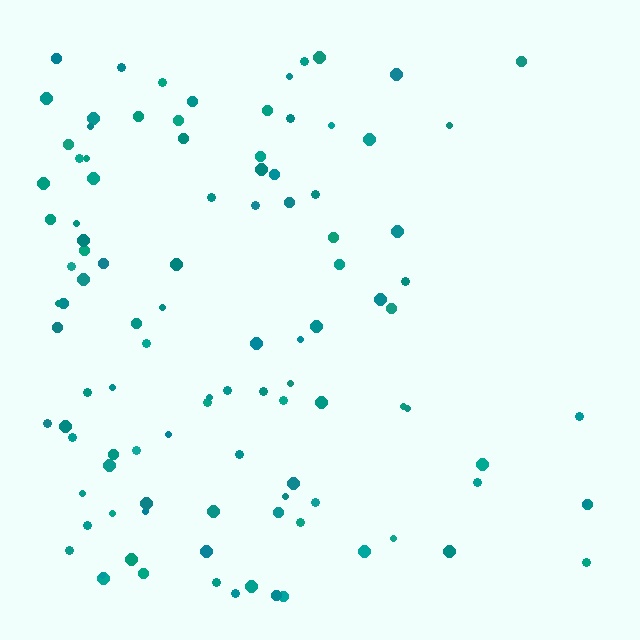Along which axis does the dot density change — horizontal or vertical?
Horizontal.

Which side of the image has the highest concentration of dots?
The left.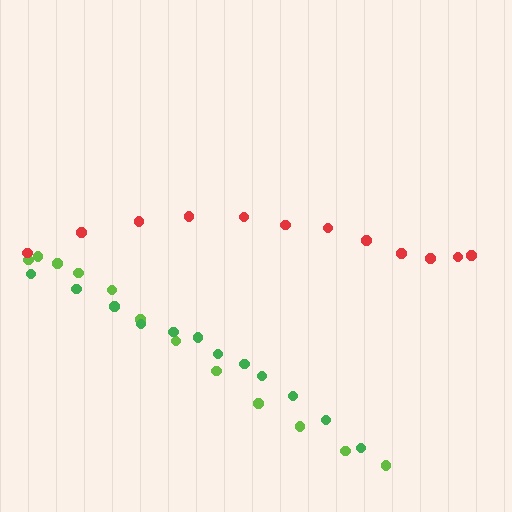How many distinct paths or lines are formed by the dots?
There are 3 distinct paths.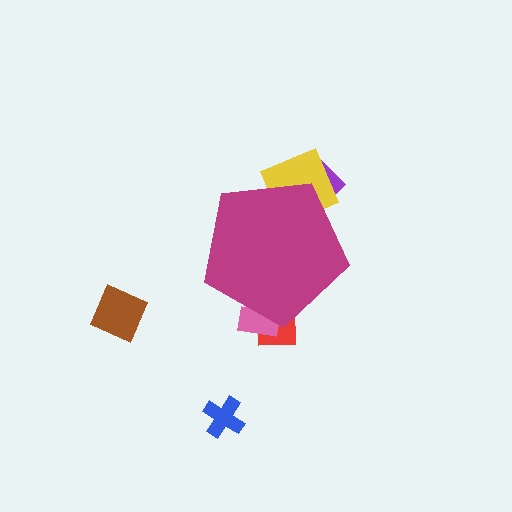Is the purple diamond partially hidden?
Yes, the purple diamond is partially hidden behind the magenta pentagon.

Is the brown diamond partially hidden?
No, the brown diamond is fully visible.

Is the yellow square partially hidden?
Yes, the yellow square is partially hidden behind the magenta pentagon.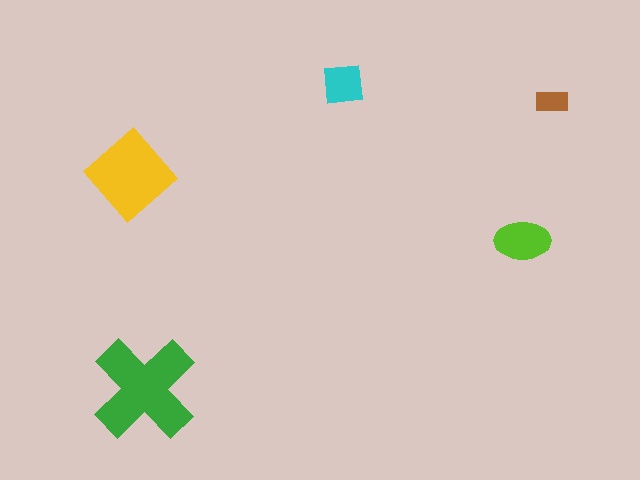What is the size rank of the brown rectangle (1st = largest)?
5th.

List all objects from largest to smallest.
The green cross, the yellow diamond, the lime ellipse, the cyan square, the brown rectangle.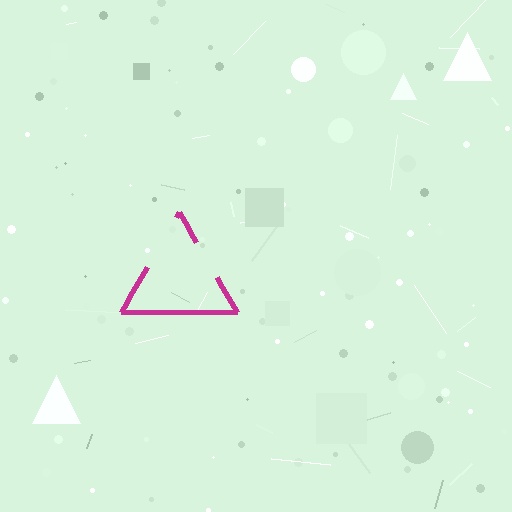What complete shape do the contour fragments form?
The contour fragments form a triangle.